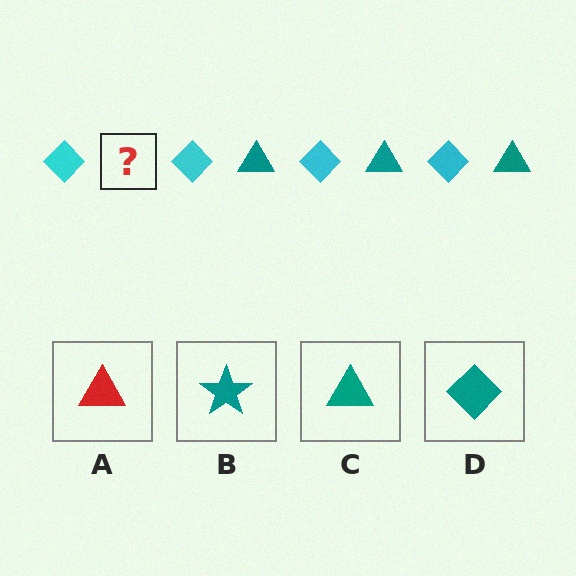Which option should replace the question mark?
Option C.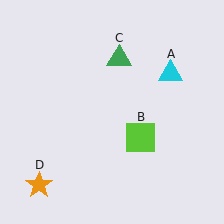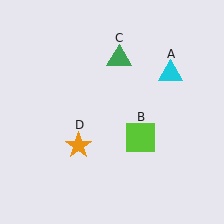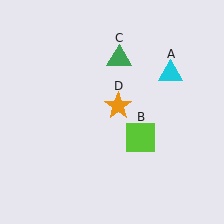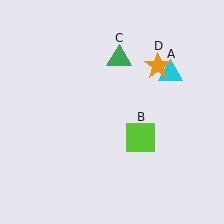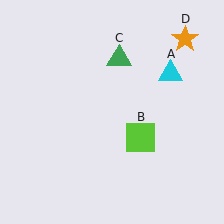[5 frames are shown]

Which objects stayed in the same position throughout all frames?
Cyan triangle (object A) and lime square (object B) and green triangle (object C) remained stationary.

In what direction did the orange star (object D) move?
The orange star (object D) moved up and to the right.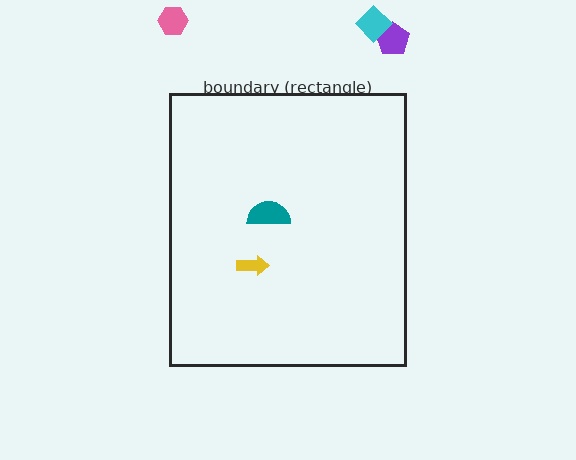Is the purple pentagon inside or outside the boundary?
Outside.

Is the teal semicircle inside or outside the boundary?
Inside.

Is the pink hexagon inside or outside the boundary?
Outside.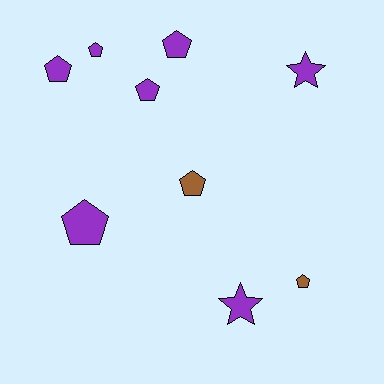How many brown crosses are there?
There are no brown crosses.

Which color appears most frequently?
Purple, with 7 objects.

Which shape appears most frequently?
Pentagon, with 7 objects.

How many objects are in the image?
There are 9 objects.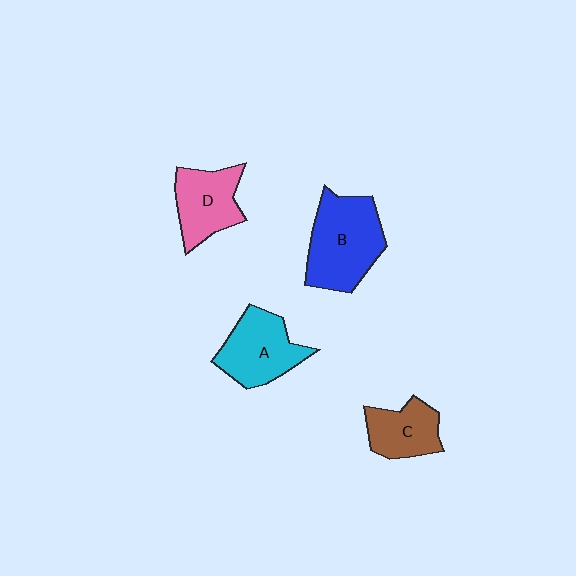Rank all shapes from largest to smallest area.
From largest to smallest: B (blue), A (cyan), D (pink), C (brown).